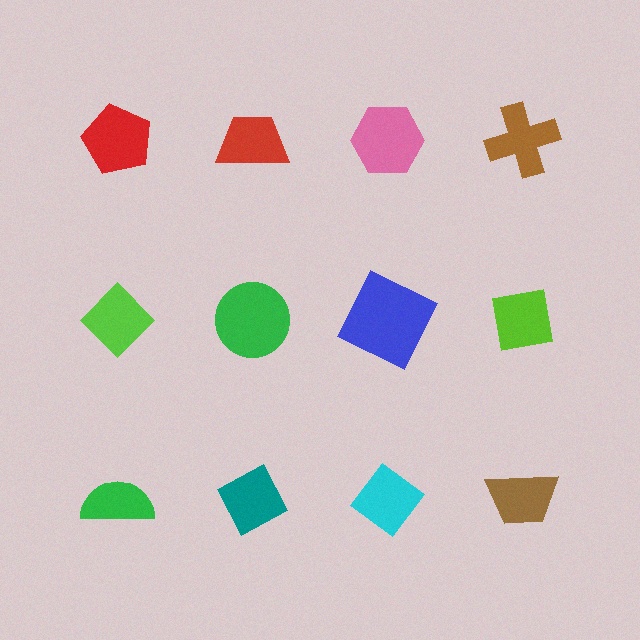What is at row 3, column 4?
A brown trapezoid.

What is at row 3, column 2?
A teal diamond.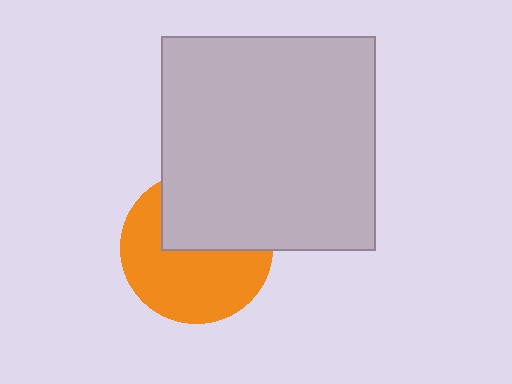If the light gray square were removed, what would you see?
You would see the complete orange circle.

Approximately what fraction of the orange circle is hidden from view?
Roughly 41% of the orange circle is hidden behind the light gray square.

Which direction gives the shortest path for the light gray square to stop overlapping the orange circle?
Moving up gives the shortest separation.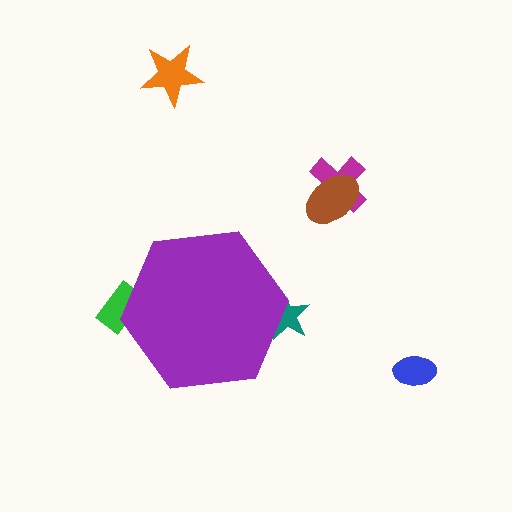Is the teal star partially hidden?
Yes, the teal star is partially hidden behind the purple hexagon.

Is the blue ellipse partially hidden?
No, the blue ellipse is fully visible.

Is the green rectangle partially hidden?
Yes, the green rectangle is partially hidden behind the purple hexagon.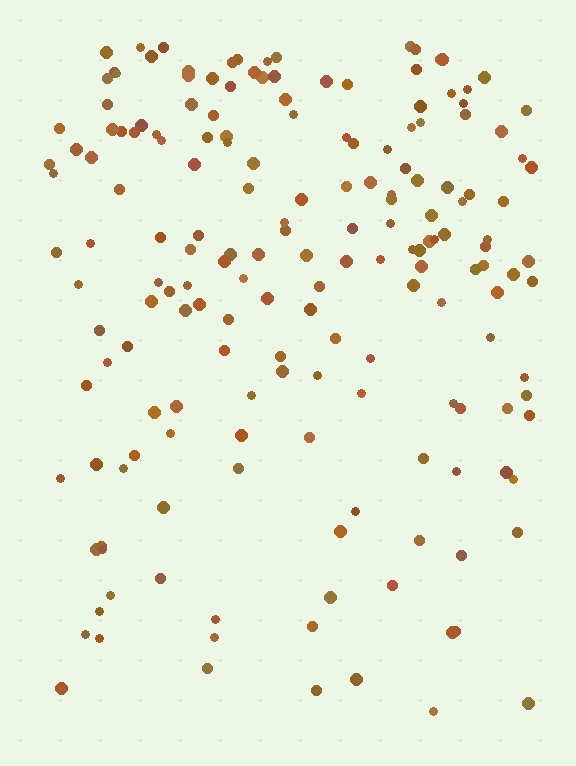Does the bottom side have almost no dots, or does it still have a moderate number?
Still a moderate number, just noticeably fewer than the top.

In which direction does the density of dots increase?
From bottom to top, with the top side densest.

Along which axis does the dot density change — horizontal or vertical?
Vertical.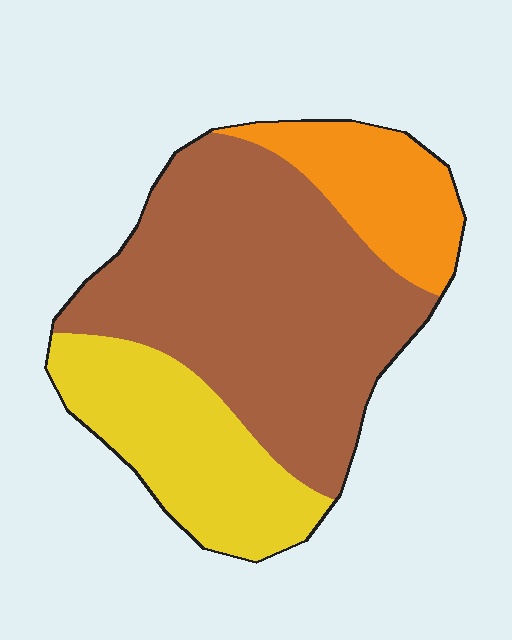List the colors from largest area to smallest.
From largest to smallest: brown, yellow, orange.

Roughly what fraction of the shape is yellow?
Yellow takes up about one quarter (1/4) of the shape.